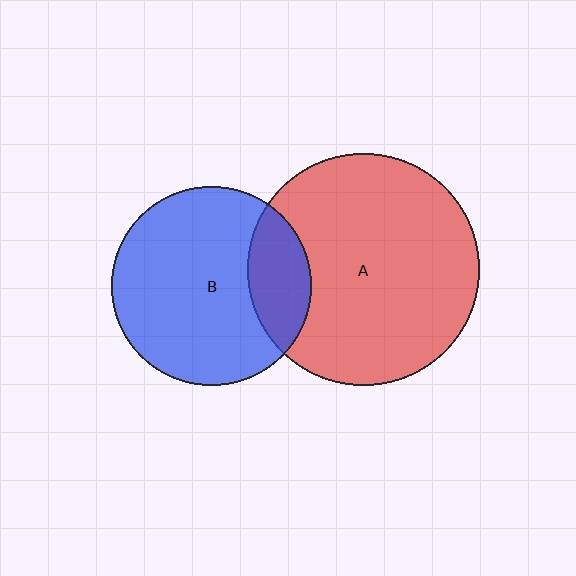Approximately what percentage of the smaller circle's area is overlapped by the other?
Approximately 20%.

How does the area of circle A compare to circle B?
Approximately 1.4 times.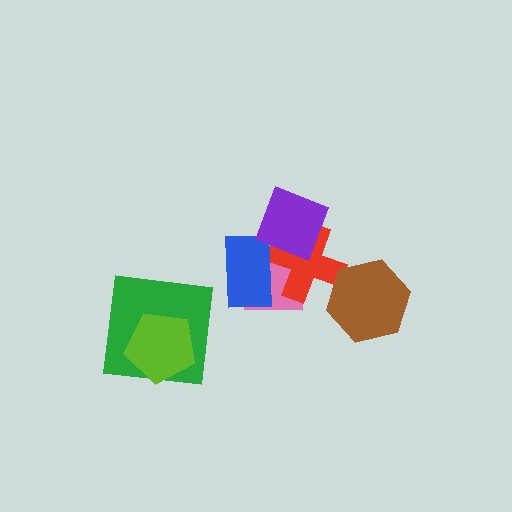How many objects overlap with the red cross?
4 objects overlap with the red cross.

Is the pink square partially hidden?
Yes, it is partially covered by another shape.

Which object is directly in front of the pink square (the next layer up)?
The red cross is directly in front of the pink square.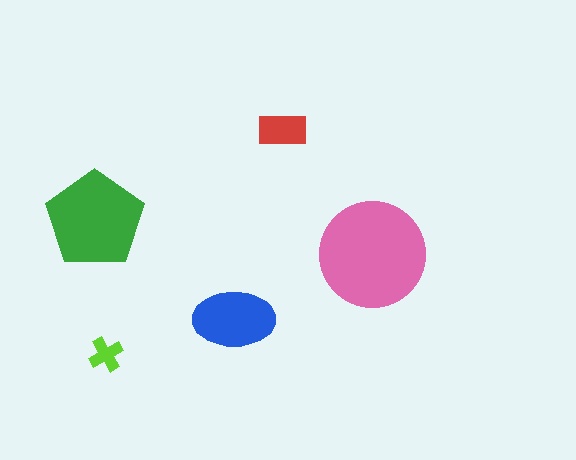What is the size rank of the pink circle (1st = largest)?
1st.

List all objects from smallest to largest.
The lime cross, the red rectangle, the blue ellipse, the green pentagon, the pink circle.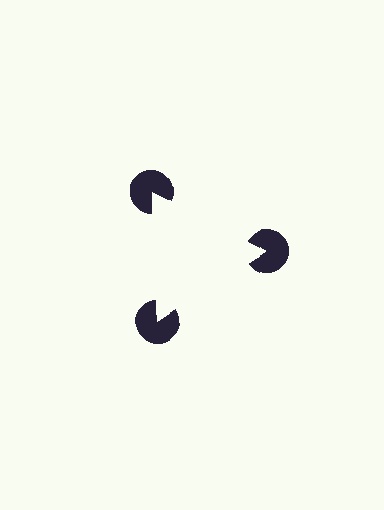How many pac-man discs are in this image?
There are 3 — one at each vertex of the illusory triangle.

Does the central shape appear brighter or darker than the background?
It typically appears slightly brighter than the background, even though no actual brightness change is drawn.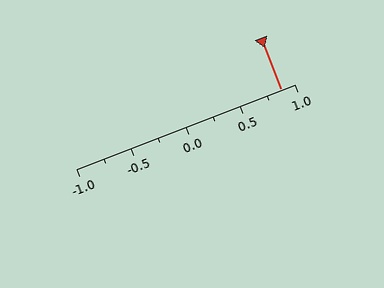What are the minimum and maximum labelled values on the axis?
The axis runs from -1.0 to 1.0.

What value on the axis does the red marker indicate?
The marker indicates approximately 0.88.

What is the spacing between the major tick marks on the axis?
The major ticks are spaced 0.5 apart.